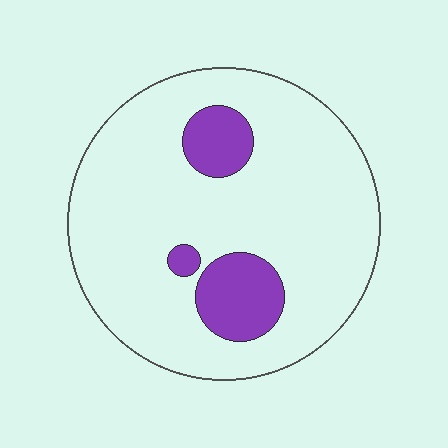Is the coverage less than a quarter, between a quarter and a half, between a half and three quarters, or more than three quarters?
Less than a quarter.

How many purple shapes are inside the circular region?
3.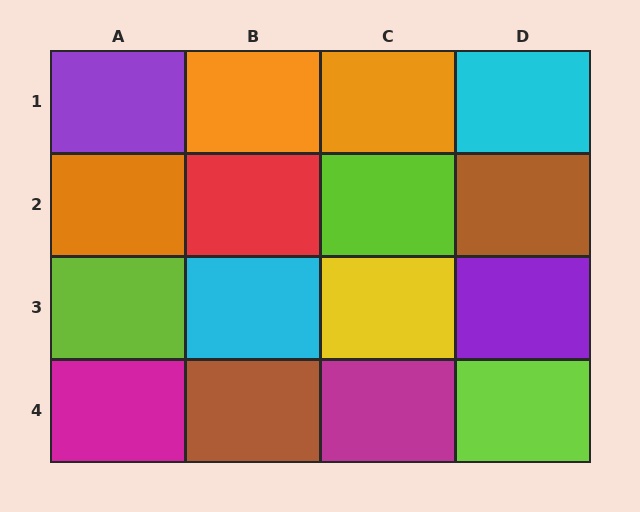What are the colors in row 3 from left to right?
Lime, cyan, yellow, purple.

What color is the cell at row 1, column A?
Purple.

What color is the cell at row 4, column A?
Magenta.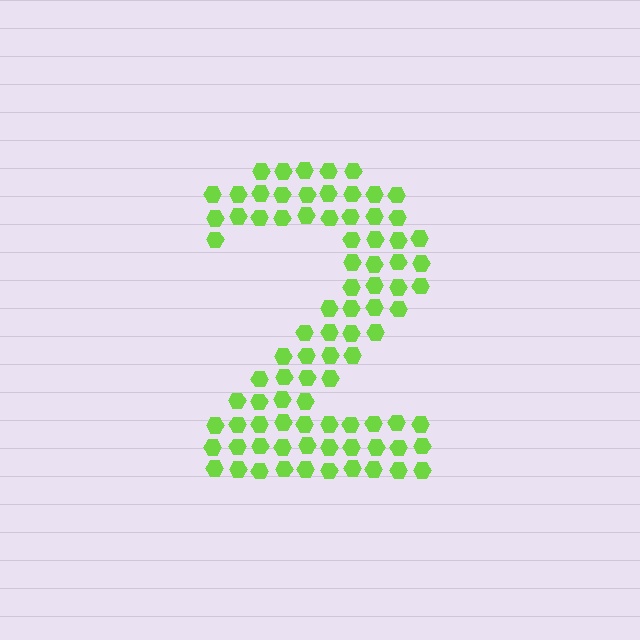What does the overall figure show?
The overall figure shows the digit 2.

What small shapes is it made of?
It is made of small hexagons.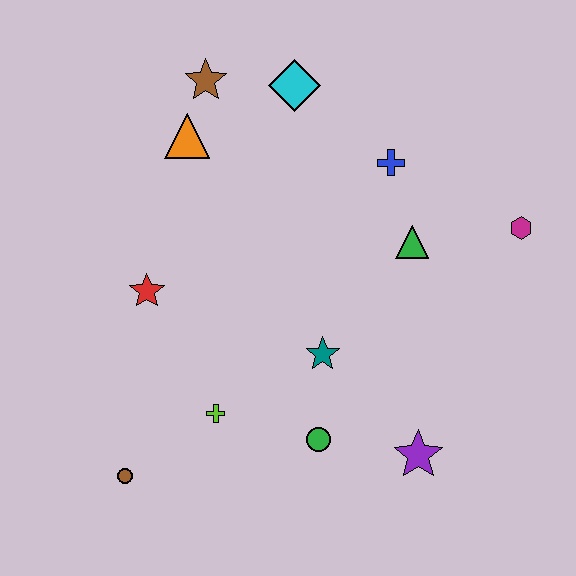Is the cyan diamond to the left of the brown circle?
No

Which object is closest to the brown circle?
The lime cross is closest to the brown circle.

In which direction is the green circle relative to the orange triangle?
The green circle is below the orange triangle.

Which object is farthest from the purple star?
The brown star is farthest from the purple star.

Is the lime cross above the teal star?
No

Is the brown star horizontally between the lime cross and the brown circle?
Yes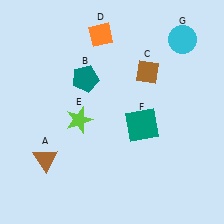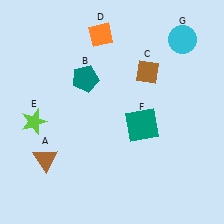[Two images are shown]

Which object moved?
The lime star (E) moved left.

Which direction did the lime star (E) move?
The lime star (E) moved left.